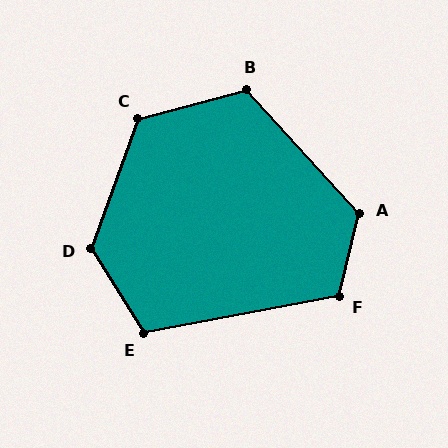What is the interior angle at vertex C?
Approximately 125 degrees (obtuse).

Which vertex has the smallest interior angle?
E, at approximately 111 degrees.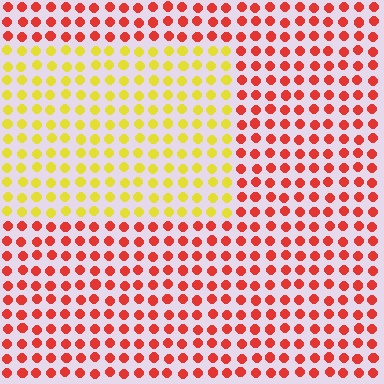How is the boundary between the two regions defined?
The boundary is defined purely by a slight shift in hue (about 57 degrees). Spacing, size, and orientation are identical on both sides.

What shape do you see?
I see a rectangle.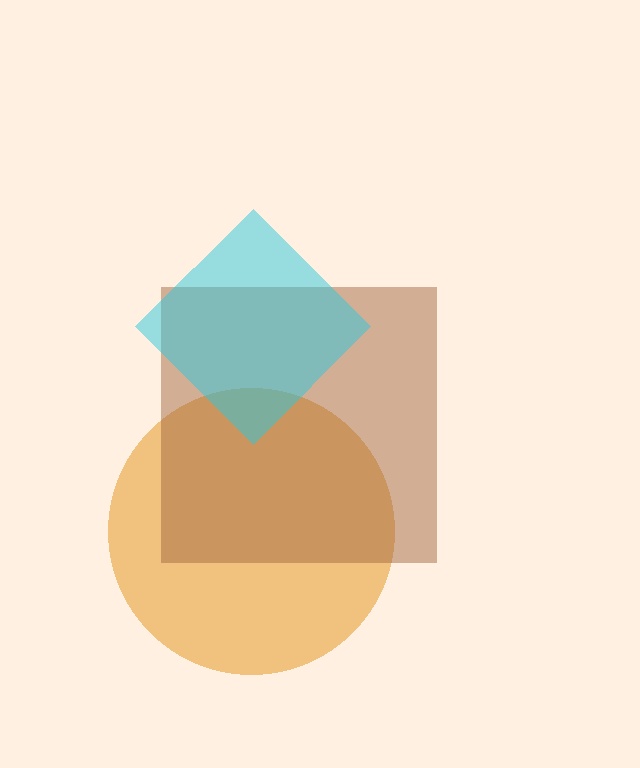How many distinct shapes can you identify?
There are 3 distinct shapes: an orange circle, a brown square, a cyan diamond.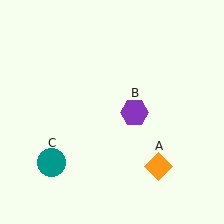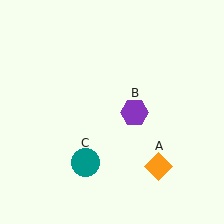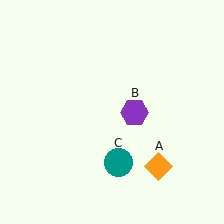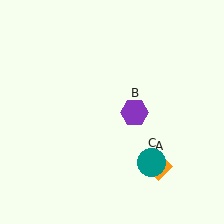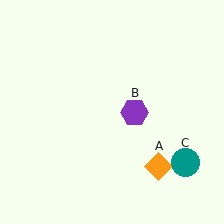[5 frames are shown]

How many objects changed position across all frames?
1 object changed position: teal circle (object C).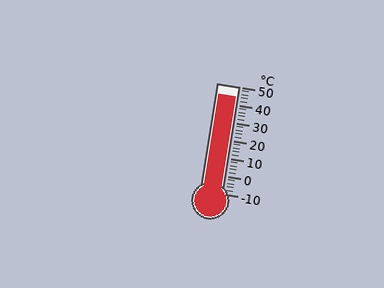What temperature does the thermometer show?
The thermometer shows approximately 44°C.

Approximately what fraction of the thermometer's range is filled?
The thermometer is filled to approximately 90% of its range.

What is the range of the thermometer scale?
The thermometer scale ranges from -10°C to 50°C.